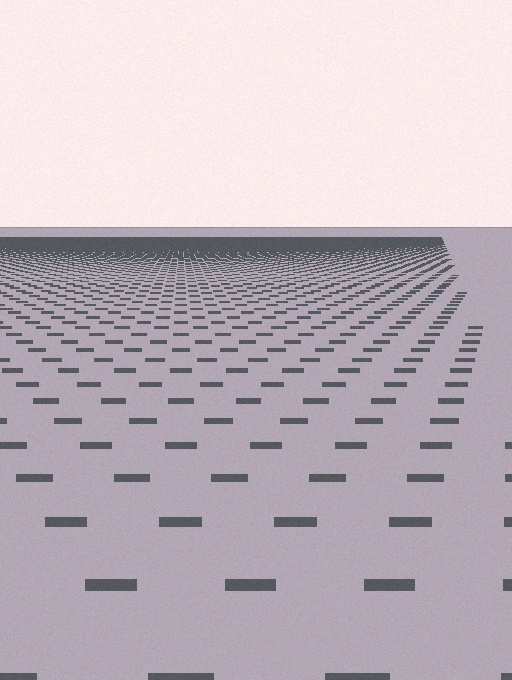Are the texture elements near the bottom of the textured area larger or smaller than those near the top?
Larger. Near the bottom, elements are closer to the viewer and appear at a bigger on-screen size.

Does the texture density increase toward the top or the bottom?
Density increases toward the top.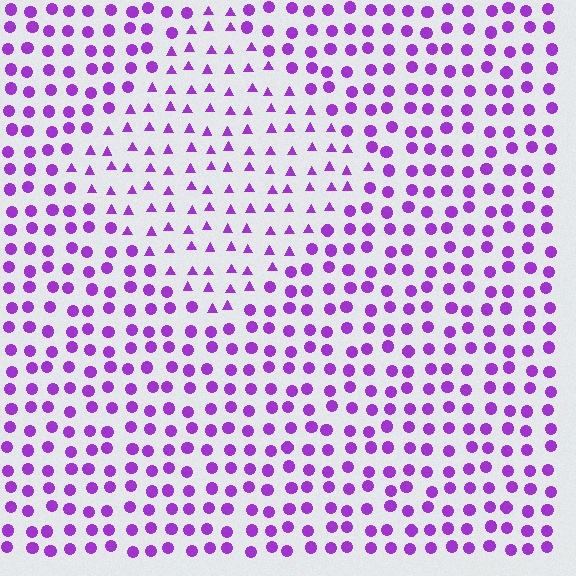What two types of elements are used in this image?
The image uses triangles inside the diamond region and circles outside it.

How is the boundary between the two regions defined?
The boundary is defined by a change in element shape: triangles inside vs. circles outside. All elements share the same color and spacing.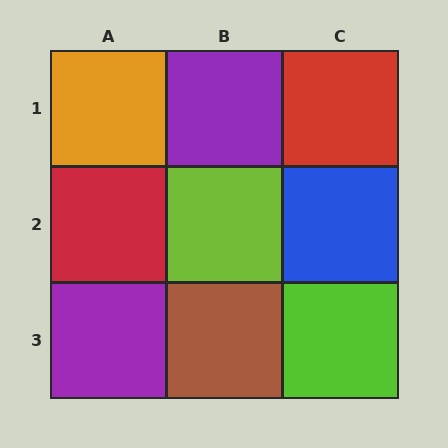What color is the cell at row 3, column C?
Lime.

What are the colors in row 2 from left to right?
Red, lime, blue.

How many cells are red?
2 cells are red.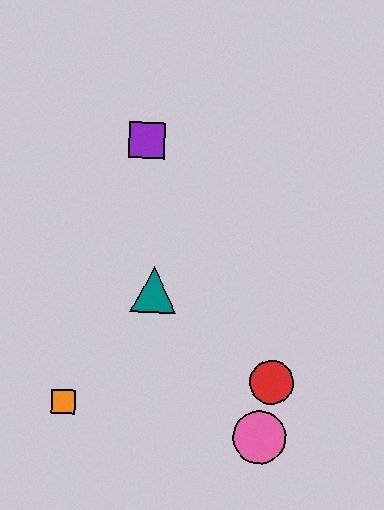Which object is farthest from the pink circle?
The purple square is farthest from the pink circle.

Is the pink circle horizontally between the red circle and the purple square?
Yes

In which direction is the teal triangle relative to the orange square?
The teal triangle is above the orange square.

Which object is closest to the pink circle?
The red circle is closest to the pink circle.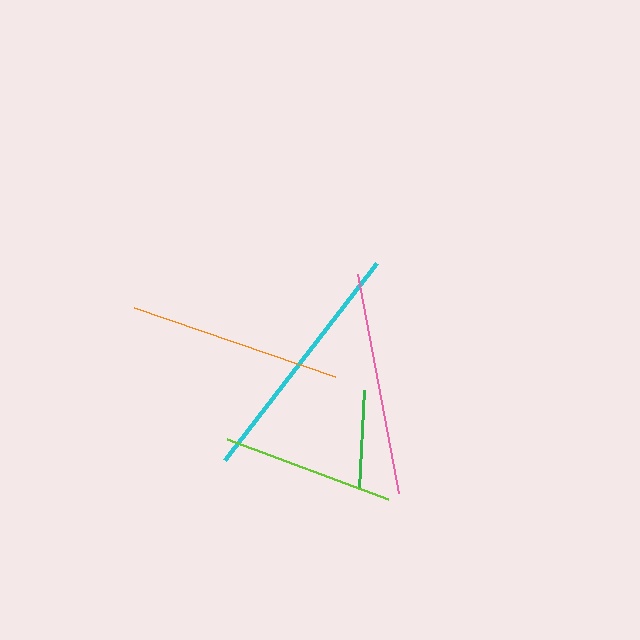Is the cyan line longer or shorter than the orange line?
The cyan line is longer than the orange line.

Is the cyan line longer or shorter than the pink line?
The cyan line is longer than the pink line.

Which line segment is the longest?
The cyan line is the longest at approximately 249 pixels.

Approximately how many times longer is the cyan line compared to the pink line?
The cyan line is approximately 1.1 times the length of the pink line.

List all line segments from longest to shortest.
From longest to shortest: cyan, pink, orange, lime, green.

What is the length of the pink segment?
The pink segment is approximately 223 pixels long.